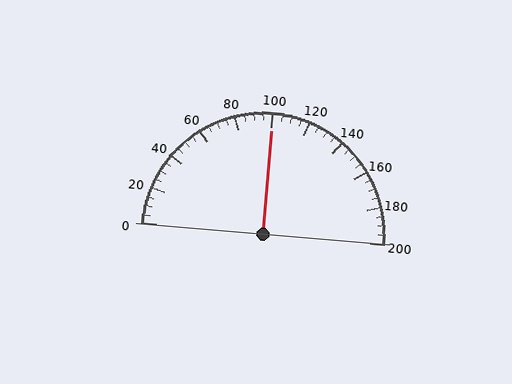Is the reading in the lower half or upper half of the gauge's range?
The reading is in the upper half of the range (0 to 200).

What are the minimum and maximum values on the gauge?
The gauge ranges from 0 to 200.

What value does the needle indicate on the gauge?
The needle indicates approximately 100.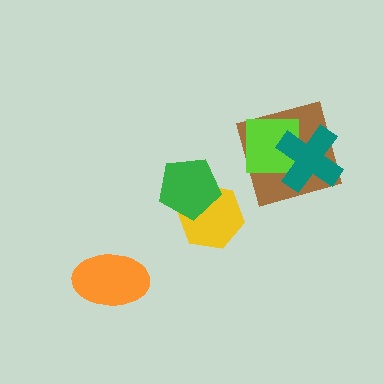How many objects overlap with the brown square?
2 objects overlap with the brown square.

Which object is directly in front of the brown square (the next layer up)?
The lime square is directly in front of the brown square.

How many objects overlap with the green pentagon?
1 object overlaps with the green pentagon.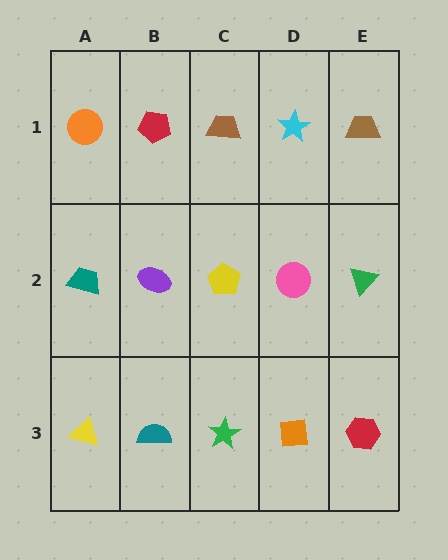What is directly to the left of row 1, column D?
A brown trapezoid.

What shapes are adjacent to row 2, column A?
An orange circle (row 1, column A), a yellow triangle (row 3, column A), a purple ellipse (row 2, column B).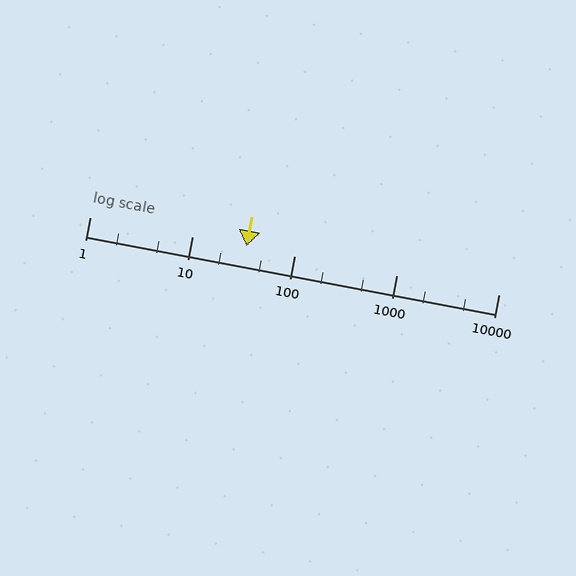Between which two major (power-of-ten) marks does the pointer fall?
The pointer is between 10 and 100.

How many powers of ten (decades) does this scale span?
The scale spans 4 decades, from 1 to 10000.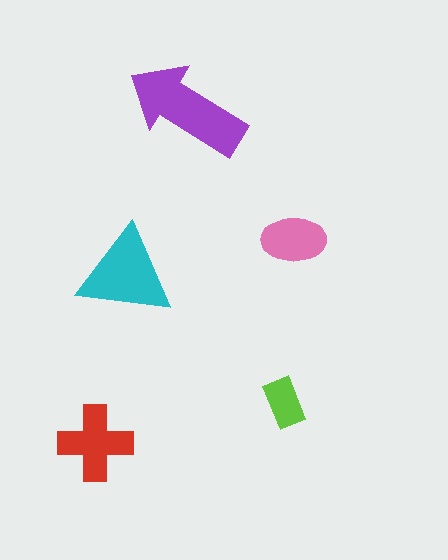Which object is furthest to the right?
The pink ellipse is rightmost.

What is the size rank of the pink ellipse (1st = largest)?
4th.